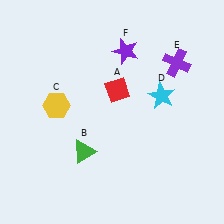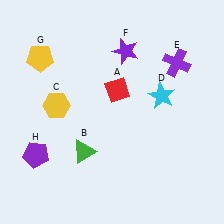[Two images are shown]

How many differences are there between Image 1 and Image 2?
There are 2 differences between the two images.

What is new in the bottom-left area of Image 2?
A purple pentagon (H) was added in the bottom-left area of Image 2.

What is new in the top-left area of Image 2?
A yellow pentagon (G) was added in the top-left area of Image 2.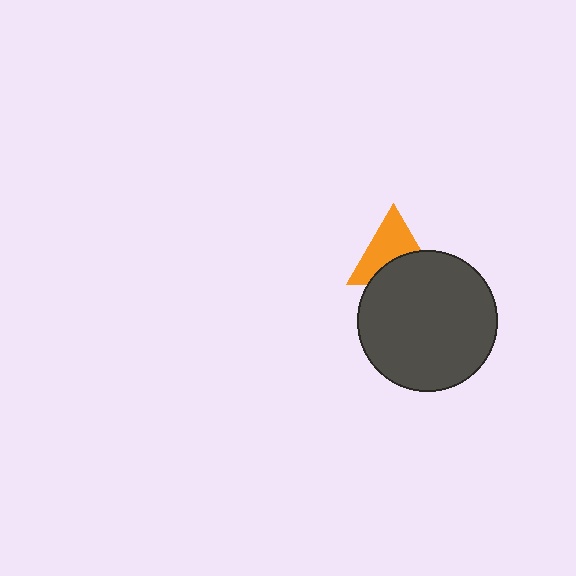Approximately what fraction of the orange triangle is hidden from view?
Roughly 42% of the orange triangle is hidden behind the dark gray circle.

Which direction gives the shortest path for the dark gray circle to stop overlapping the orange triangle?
Moving down gives the shortest separation.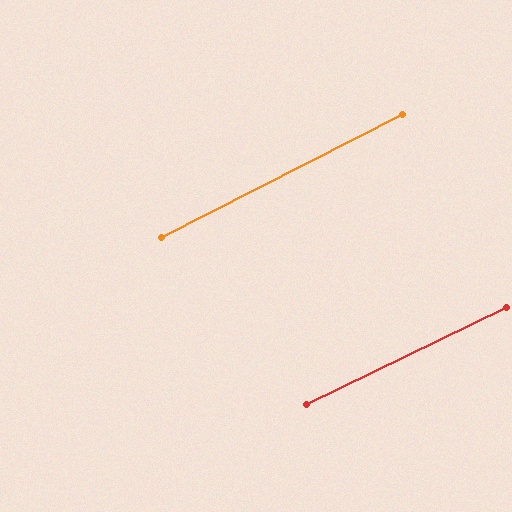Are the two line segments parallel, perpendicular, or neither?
Parallel — their directions differ by only 1.3°.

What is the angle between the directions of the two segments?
Approximately 1 degree.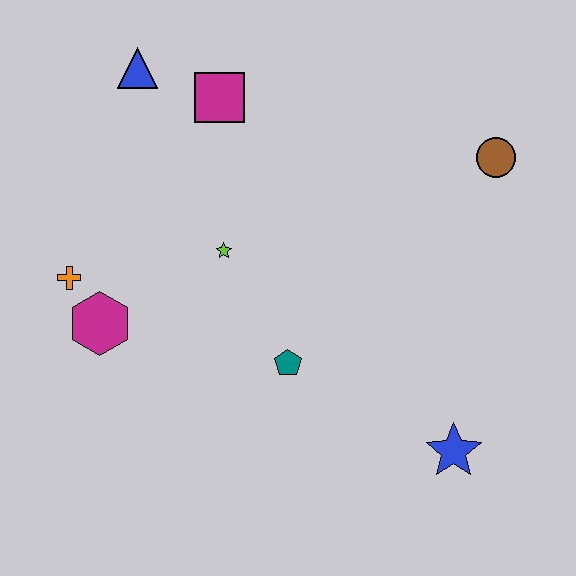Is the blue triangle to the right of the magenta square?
No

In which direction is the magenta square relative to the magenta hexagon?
The magenta square is above the magenta hexagon.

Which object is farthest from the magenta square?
The blue star is farthest from the magenta square.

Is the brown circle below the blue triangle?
Yes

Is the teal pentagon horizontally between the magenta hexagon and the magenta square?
No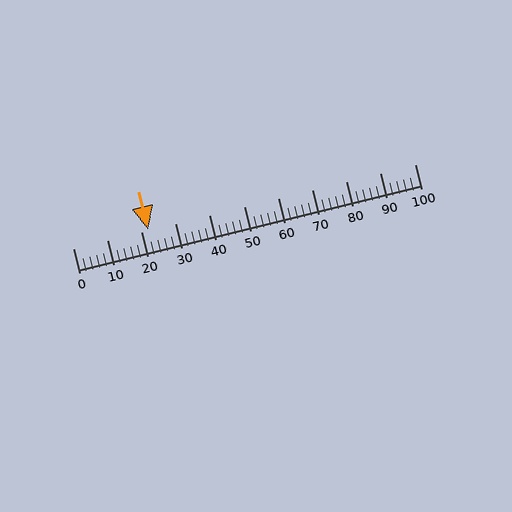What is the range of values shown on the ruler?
The ruler shows values from 0 to 100.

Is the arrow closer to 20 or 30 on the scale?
The arrow is closer to 20.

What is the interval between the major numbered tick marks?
The major tick marks are spaced 10 units apart.